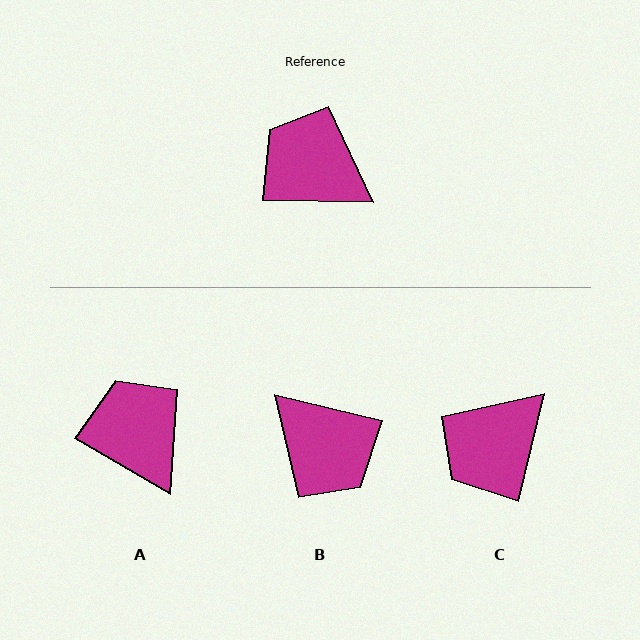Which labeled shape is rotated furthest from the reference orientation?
B, about 168 degrees away.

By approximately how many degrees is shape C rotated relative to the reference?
Approximately 78 degrees counter-clockwise.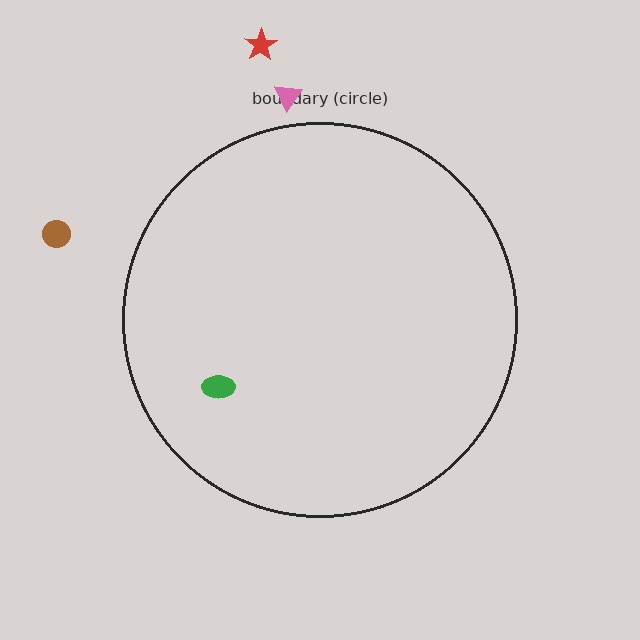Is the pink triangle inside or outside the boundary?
Outside.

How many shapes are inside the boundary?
1 inside, 3 outside.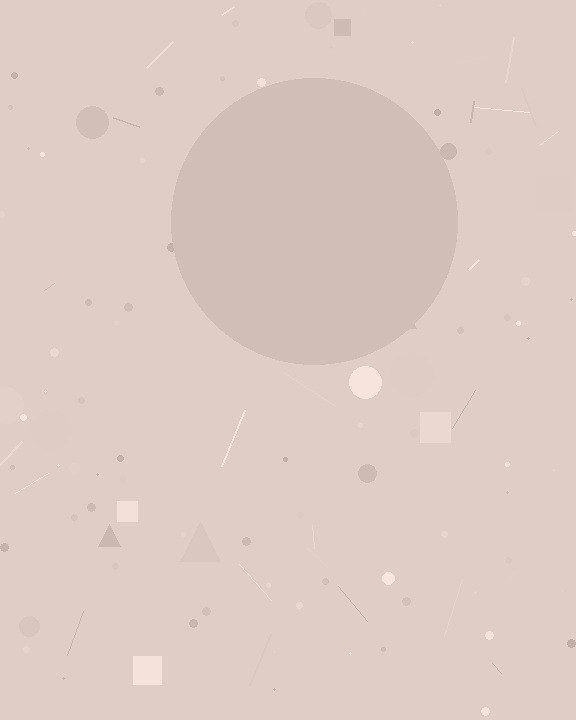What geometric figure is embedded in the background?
A circle is embedded in the background.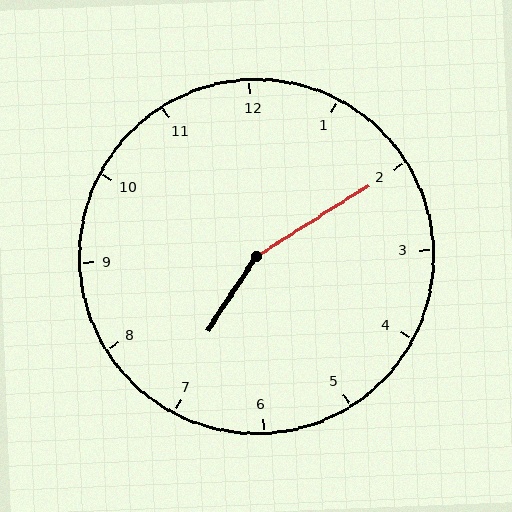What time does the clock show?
7:10.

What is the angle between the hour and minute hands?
Approximately 155 degrees.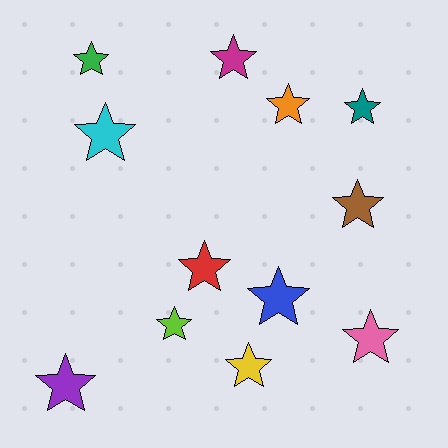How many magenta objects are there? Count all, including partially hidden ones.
There is 1 magenta object.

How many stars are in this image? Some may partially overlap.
There are 12 stars.